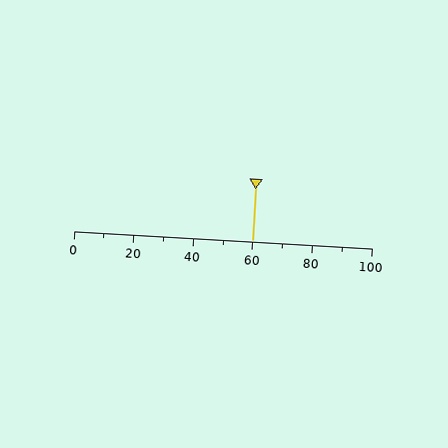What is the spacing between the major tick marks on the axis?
The major ticks are spaced 20 apart.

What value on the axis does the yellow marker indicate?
The marker indicates approximately 60.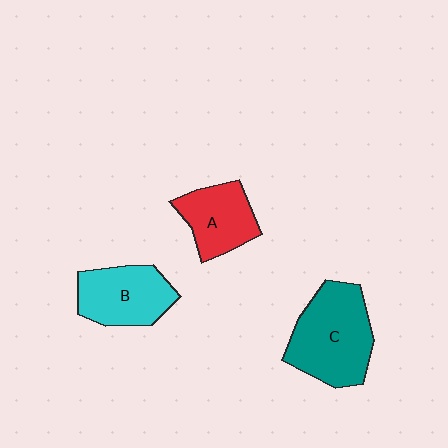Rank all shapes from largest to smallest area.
From largest to smallest: C (teal), B (cyan), A (red).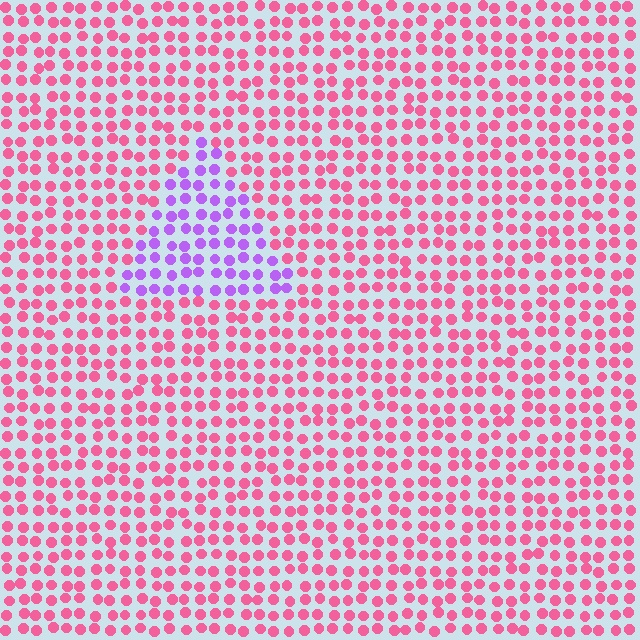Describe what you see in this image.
The image is filled with small pink elements in a uniform arrangement. A triangle-shaped region is visible where the elements are tinted to a slightly different hue, forming a subtle color boundary.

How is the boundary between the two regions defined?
The boundary is defined purely by a slight shift in hue (about 59 degrees). Spacing, size, and orientation are identical on both sides.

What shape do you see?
I see a triangle.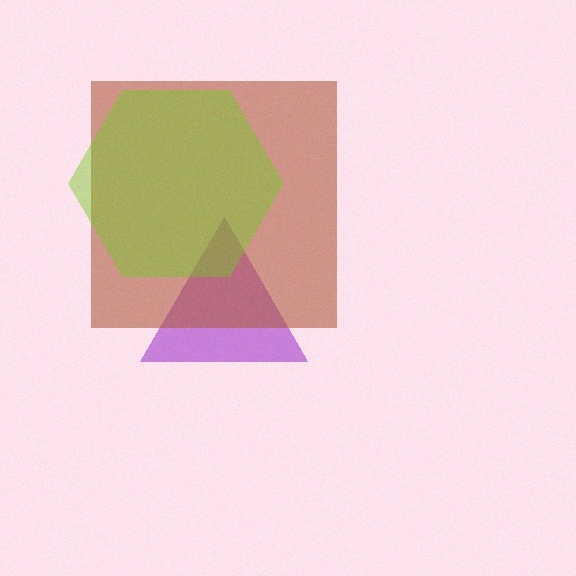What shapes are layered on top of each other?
The layered shapes are: a purple triangle, a brown square, a lime hexagon.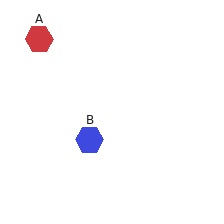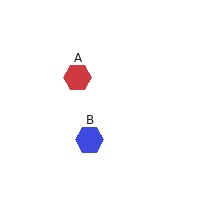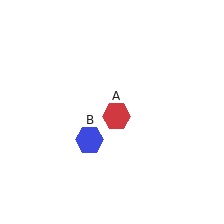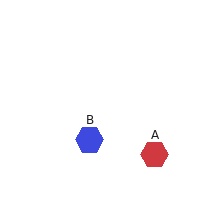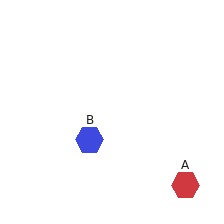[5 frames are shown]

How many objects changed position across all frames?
1 object changed position: red hexagon (object A).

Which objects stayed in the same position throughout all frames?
Blue hexagon (object B) remained stationary.